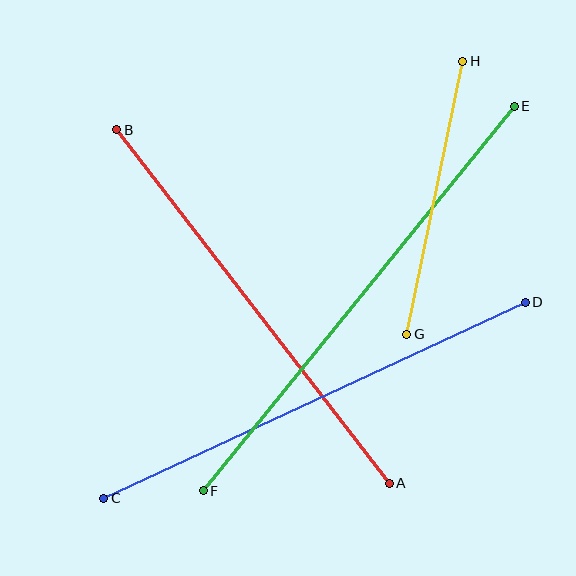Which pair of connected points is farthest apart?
Points E and F are farthest apart.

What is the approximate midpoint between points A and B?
The midpoint is at approximately (253, 306) pixels.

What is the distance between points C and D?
The distance is approximately 465 pixels.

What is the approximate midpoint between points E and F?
The midpoint is at approximately (359, 298) pixels.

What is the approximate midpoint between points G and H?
The midpoint is at approximately (435, 198) pixels.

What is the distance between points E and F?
The distance is approximately 494 pixels.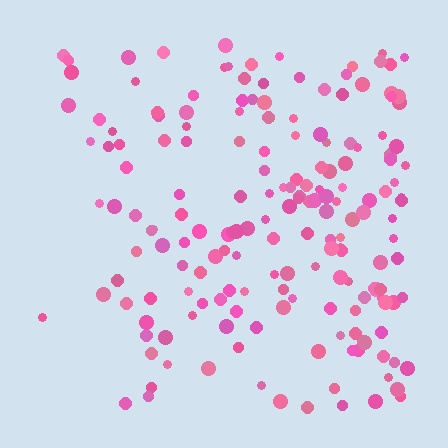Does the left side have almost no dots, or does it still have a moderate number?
Still a moderate number, just noticeably fewer than the right.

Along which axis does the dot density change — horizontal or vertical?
Horizontal.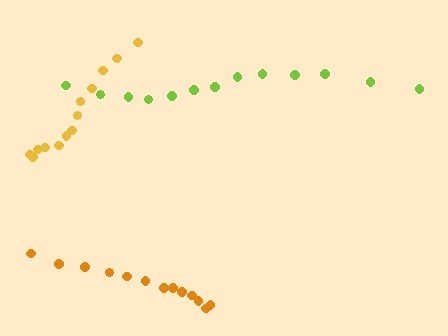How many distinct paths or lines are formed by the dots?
There are 3 distinct paths.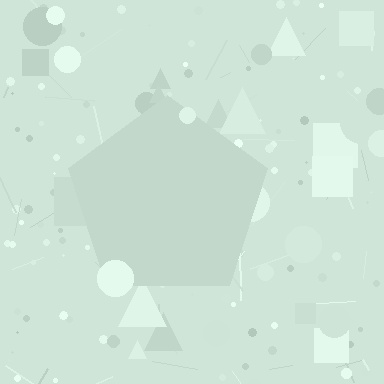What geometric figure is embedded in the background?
A pentagon is embedded in the background.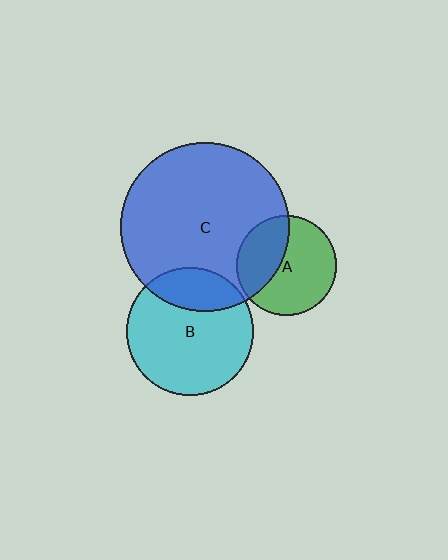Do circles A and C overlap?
Yes.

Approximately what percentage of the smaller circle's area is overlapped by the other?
Approximately 35%.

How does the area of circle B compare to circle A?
Approximately 1.6 times.